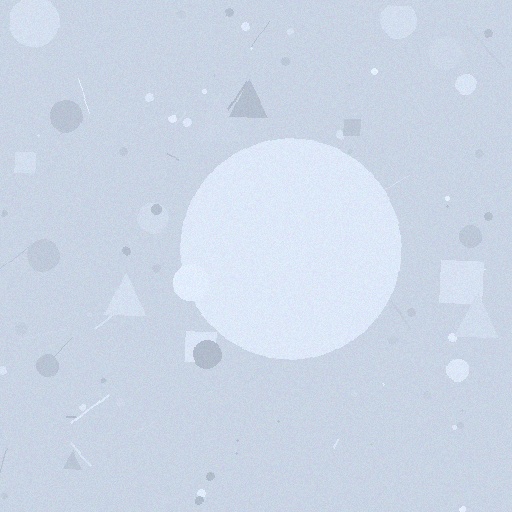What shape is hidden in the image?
A circle is hidden in the image.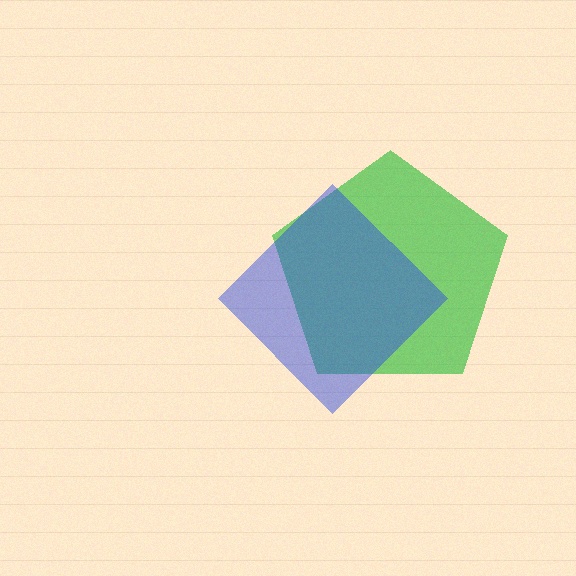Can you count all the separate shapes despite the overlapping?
Yes, there are 2 separate shapes.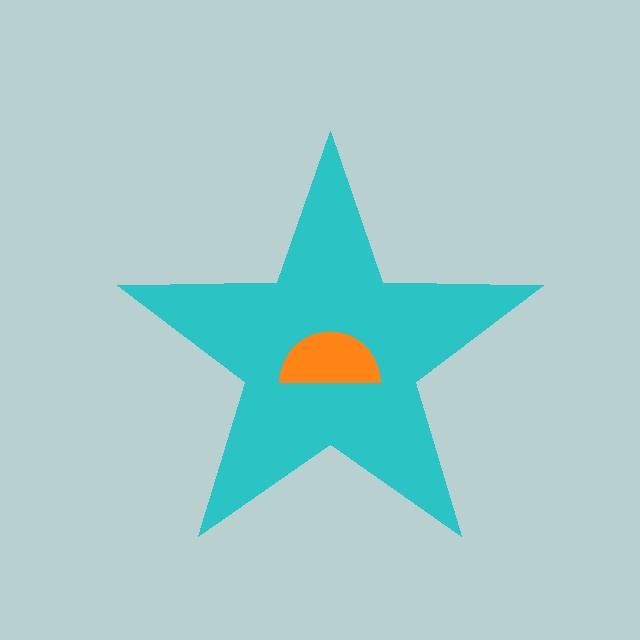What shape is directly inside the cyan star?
The orange semicircle.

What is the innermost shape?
The orange semicircle.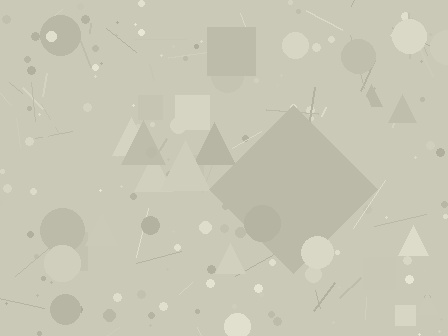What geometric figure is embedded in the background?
A diamond is embedded in the background.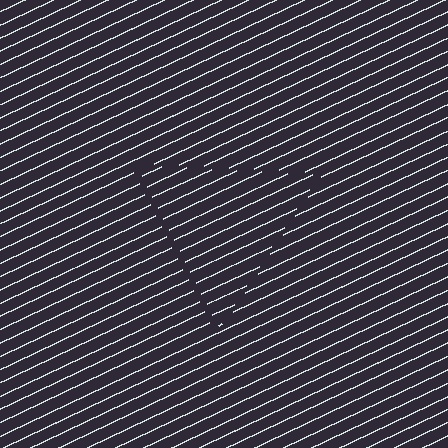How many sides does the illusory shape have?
3 sides — the line-ends trace a triangle.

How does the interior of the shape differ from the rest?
The interior of the shape contains the same grating, shifted by half a period — the contour is defined by the phase discontinuity where line-ends from the inner and outer gratings abut.